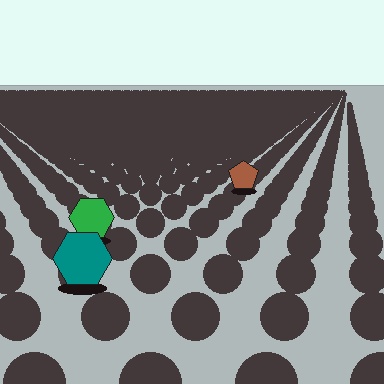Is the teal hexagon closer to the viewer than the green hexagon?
Yes. The teal hexagon is closer — you can tell from the texture gradient: the ground texture is coarser near it.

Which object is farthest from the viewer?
The brown pentagon is farthest from the viewer. It appears smaller and the ground texture around it is denser.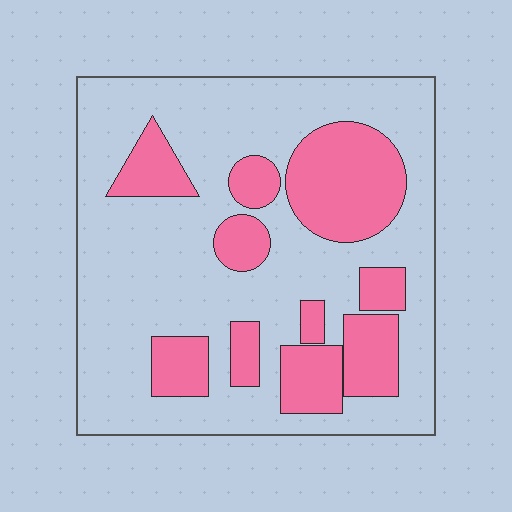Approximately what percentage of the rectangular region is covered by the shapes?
Approximately 30%.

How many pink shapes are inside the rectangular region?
10.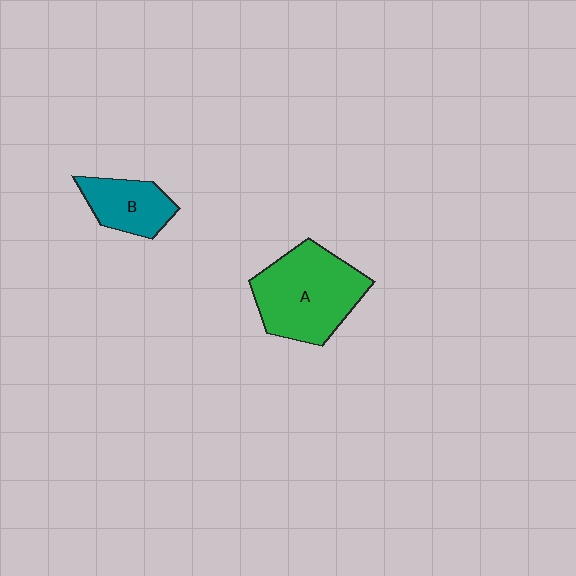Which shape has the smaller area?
Shape B (teal).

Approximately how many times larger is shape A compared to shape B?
Approximately 1.9 times.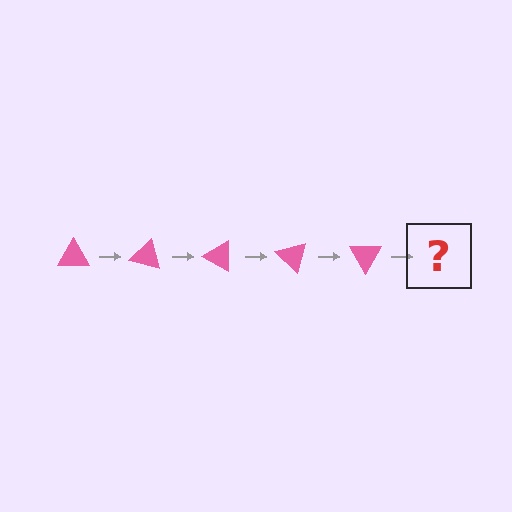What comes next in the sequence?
The next element should be a pink triangle rotated 75 degrees.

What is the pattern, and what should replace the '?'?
The pattern is that the triangle rotates 15 degrees each step. The '?' should be a pink triangle rotated 75 degrees.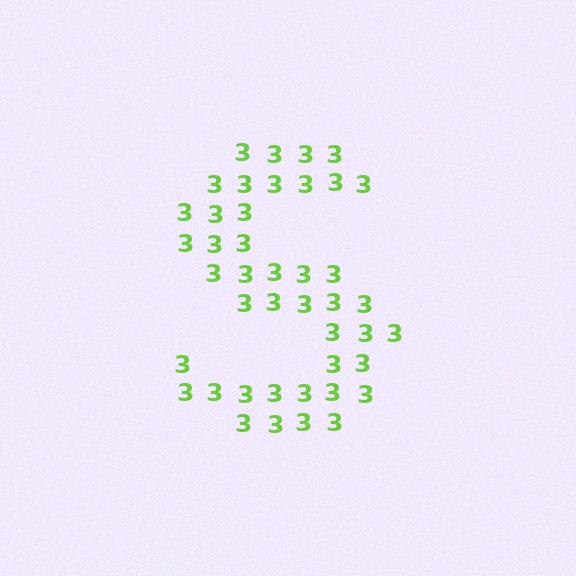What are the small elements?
The small elements are digit 3's.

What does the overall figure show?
The overall figure shows the letter S.